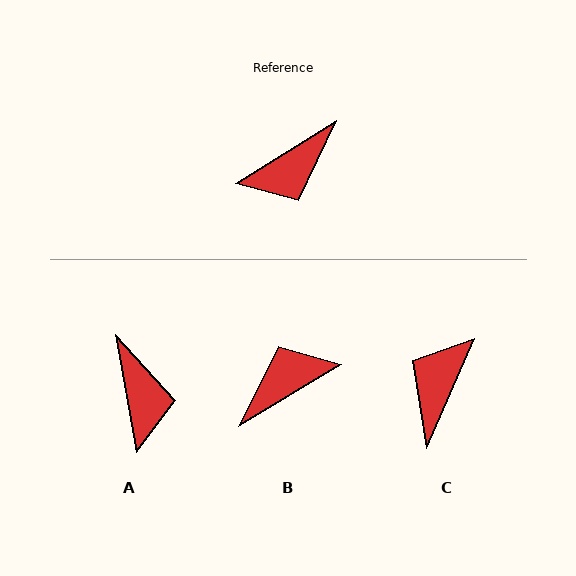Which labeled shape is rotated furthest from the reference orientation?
B, about 179 degrees away.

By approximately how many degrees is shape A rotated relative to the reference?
Approximately 68 degrees counter-clockwise.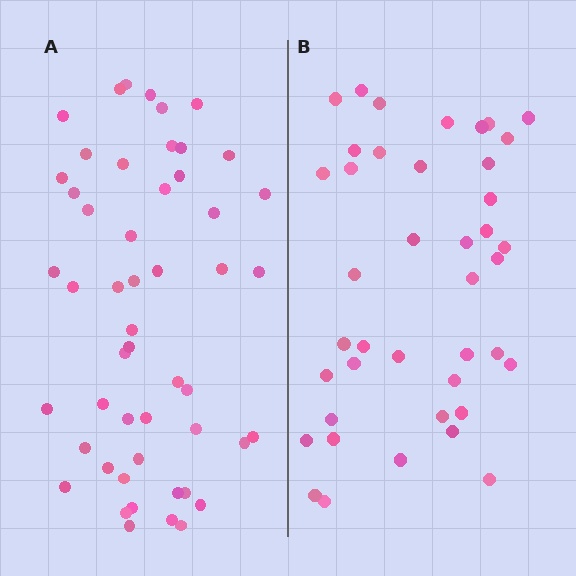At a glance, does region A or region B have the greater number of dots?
Region A (the left region) has more dots.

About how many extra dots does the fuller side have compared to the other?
Region A has roughly 10 or so more dots than region B.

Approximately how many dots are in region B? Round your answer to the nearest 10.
About 40 dots. (The exact count is 41, which rounds to 40.)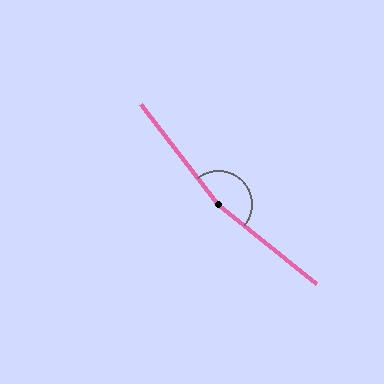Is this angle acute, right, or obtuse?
It is obtuse.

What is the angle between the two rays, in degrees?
Approximately 166 degrees.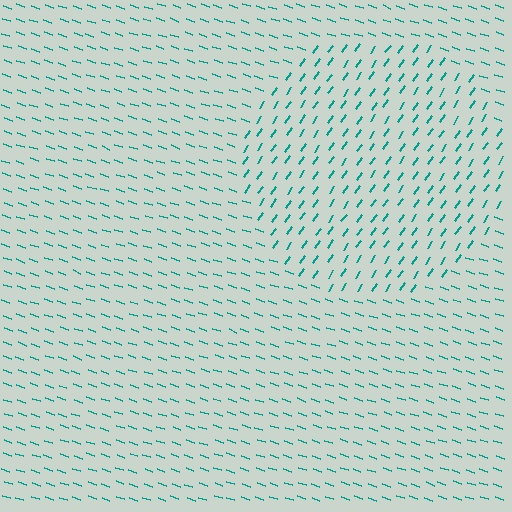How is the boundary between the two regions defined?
The boundary is defined purely by a change in line orientation (approximately 74 degrees difference). All lines are the same color and thickness.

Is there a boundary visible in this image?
Yes, there is a texture boundary formed by a change in line orientation.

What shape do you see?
I see a circle.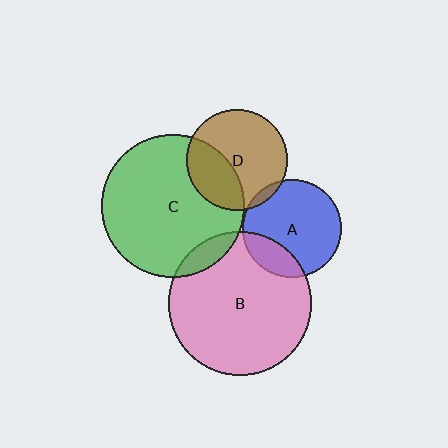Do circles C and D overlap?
Yes.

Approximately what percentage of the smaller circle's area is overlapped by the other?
Approximately 35%.